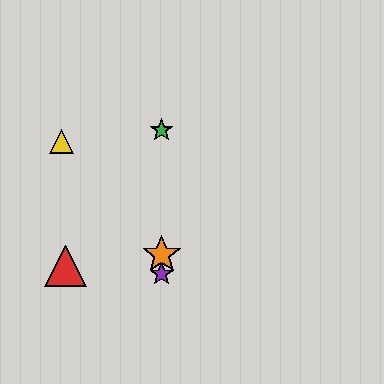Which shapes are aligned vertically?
The blue star, the green star, the purple star, the orange star are aligned vertically.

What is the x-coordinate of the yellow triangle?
The yellow triangle is at x≈62.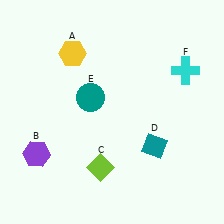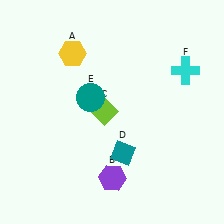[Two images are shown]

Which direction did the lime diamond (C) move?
The lime diamond (C) moved up.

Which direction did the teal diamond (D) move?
The teal diamond (D) moved left.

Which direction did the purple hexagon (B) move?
The purple hexagon (B) moved right.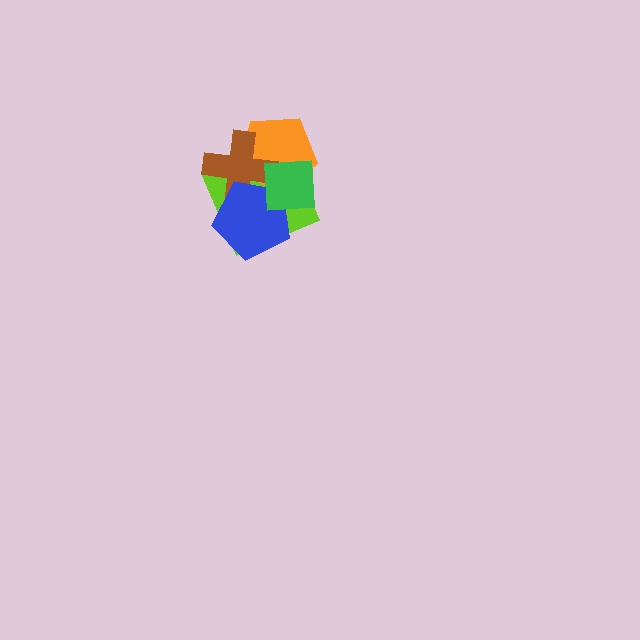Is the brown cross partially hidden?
Yes, it is partially covered by another shape.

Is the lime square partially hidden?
Yes, it is partially covered by another shape.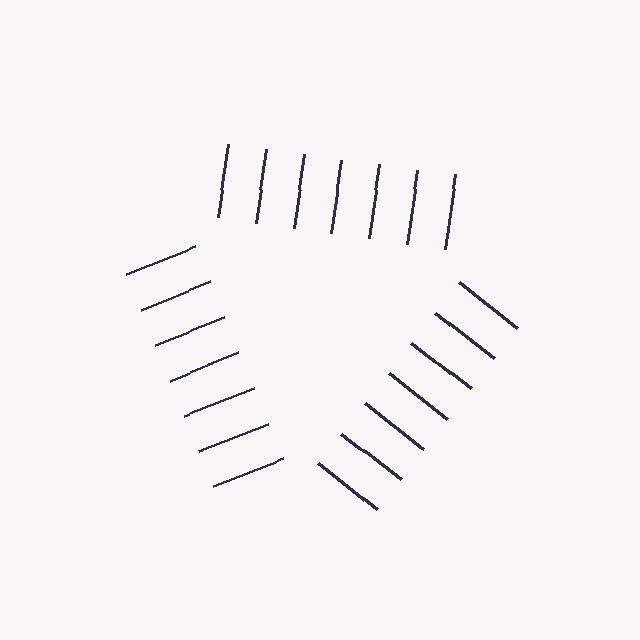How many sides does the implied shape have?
3 sides — the line-ends trace a triangle.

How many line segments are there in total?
21 — 7 along each of the 3 edges.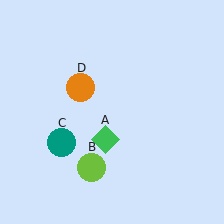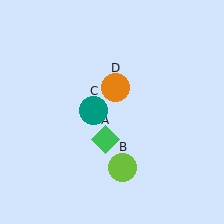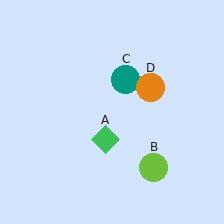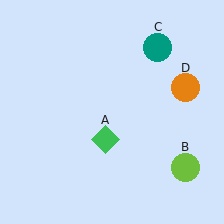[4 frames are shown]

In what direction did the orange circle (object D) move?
The orange circle (object D) moved right.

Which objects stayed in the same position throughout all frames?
Green diamond (object A) remained stationary.